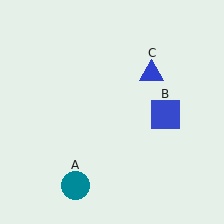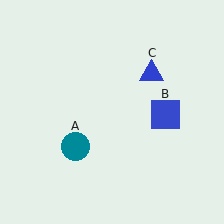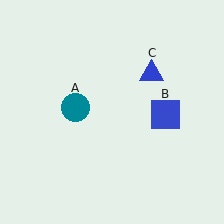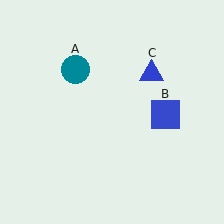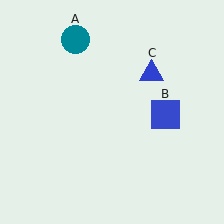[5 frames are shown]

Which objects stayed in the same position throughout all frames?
Blue square (object B) and blue triangle (object C) remained stationary.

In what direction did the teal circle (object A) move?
The teal circle (object A) moved up.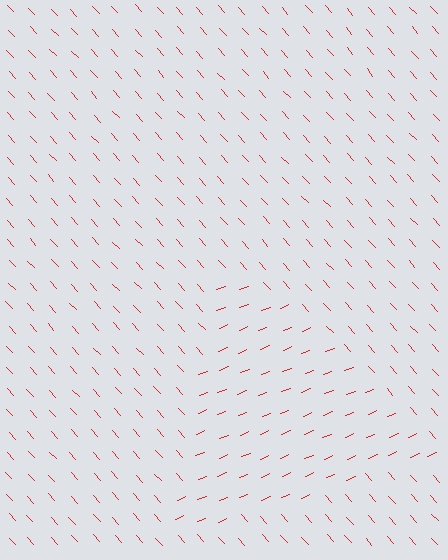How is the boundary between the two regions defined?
The boundary is defined purely by a change in line orientation (approximately 70 degrees difference). All lines are the same color and thickness.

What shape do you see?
I see a triangle.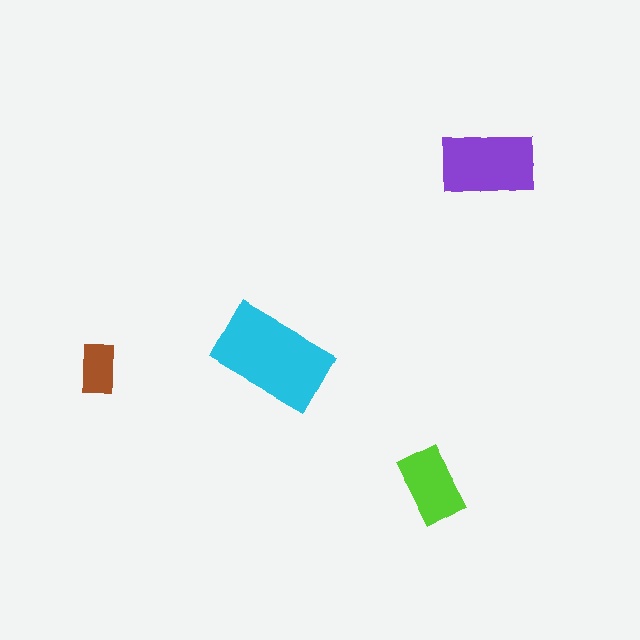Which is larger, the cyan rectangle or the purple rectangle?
The cyan one.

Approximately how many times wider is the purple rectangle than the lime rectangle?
About 1.5 times wider.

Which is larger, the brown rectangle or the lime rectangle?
The lime one.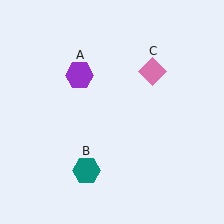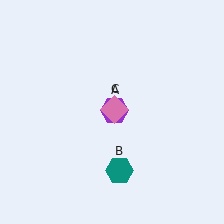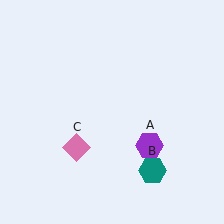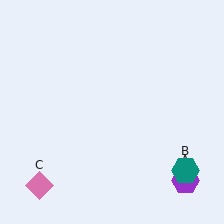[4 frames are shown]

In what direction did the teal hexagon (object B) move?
The teal hexagon (object B) moved right.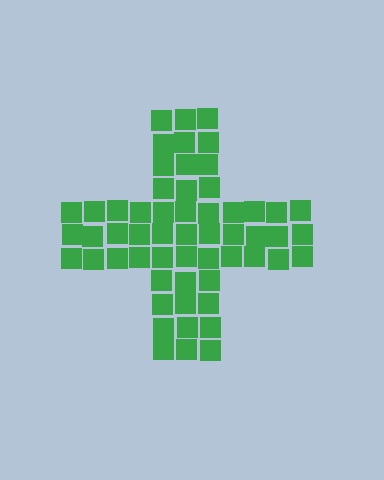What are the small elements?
The small elements are squares.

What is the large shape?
The large shape is a cross.